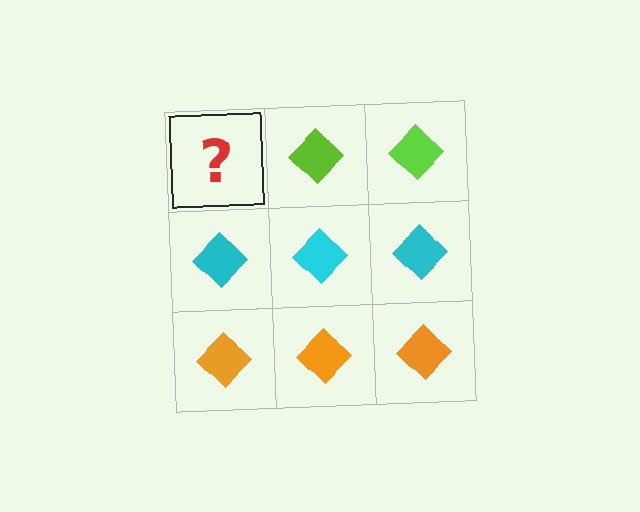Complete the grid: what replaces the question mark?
The question mark should be replaced with a lime diamond.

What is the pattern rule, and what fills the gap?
The rule is that each row has a consistent color. The gap should be filled with a lime diamond.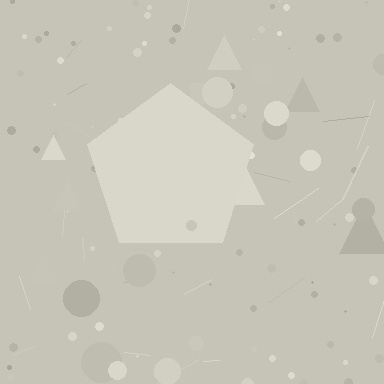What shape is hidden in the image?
A pentagon is hidden in the image.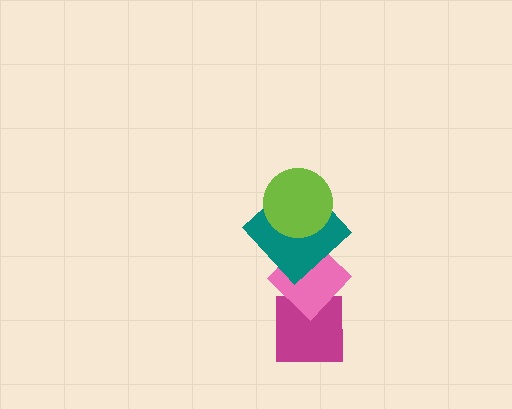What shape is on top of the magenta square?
The pink diamond is on top of the magenta square.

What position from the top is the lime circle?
The lime circle is 1st from the top.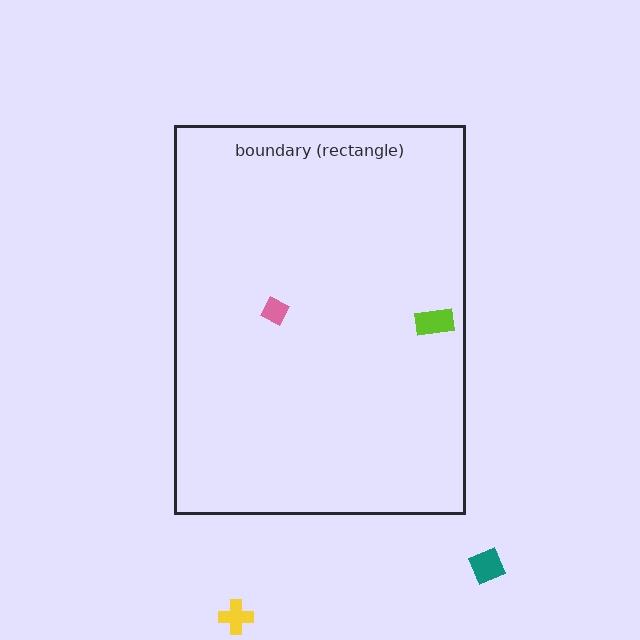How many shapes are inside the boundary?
2 inside, 2 outside.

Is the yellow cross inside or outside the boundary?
Outside.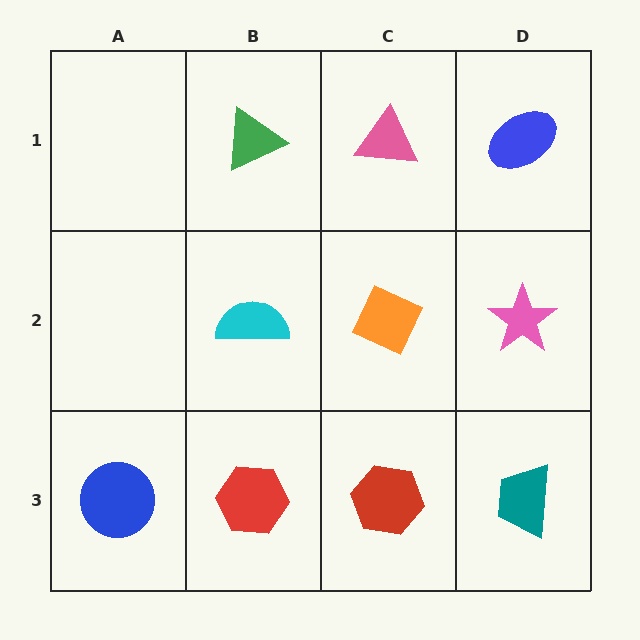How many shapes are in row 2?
3 shapes.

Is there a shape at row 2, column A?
No, that cell is empty.